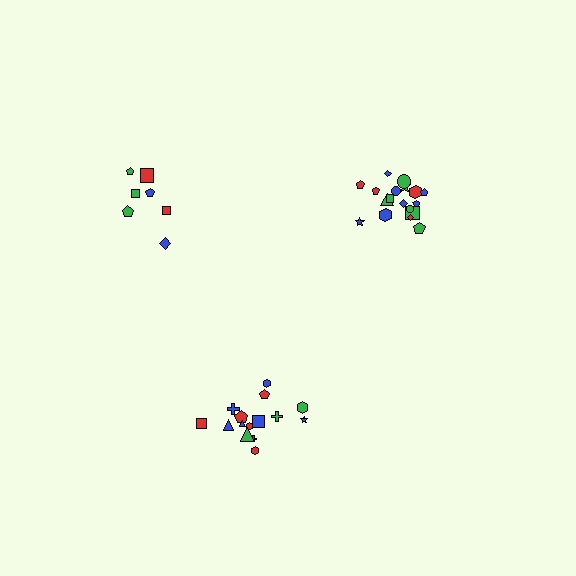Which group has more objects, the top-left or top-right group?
The top-right group.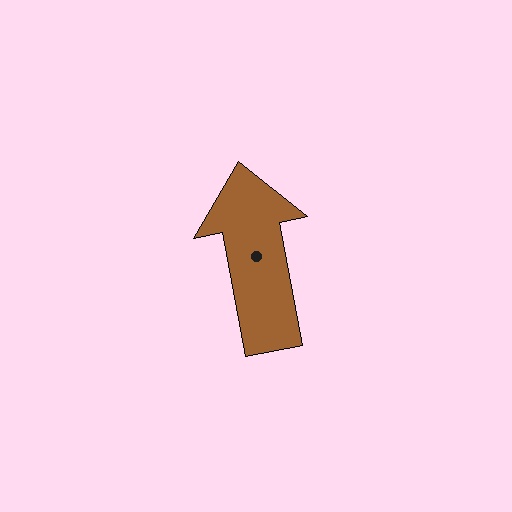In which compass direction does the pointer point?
North.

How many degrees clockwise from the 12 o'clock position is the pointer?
Approximately 349 degrees.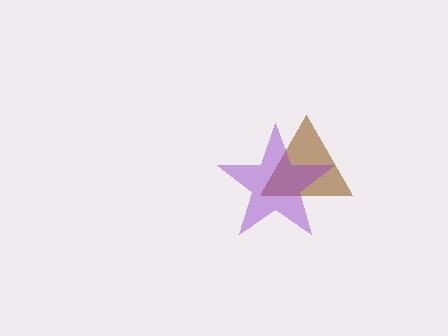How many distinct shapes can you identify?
There are 2 distinct shapes: a brown triangle, a purple star.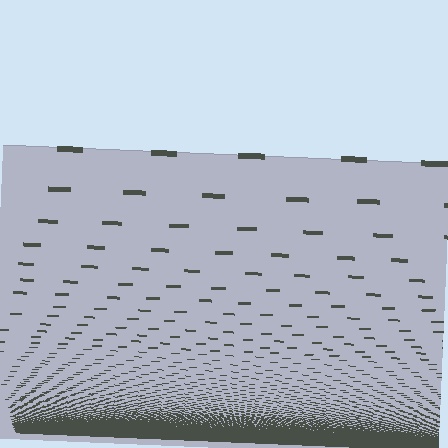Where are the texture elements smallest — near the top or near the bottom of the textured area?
Near the bottom.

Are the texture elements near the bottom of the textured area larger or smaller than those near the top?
Smaller. The gradient is inverted — elements near the bottom are smaller and denser.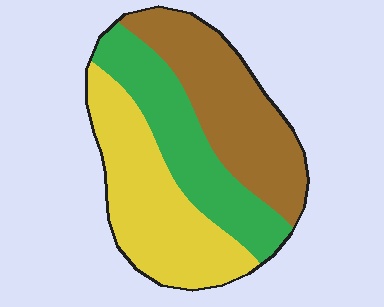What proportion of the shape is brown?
Brown covers around 35% of the shape.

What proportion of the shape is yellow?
Yellow takes up about three eighths (3/8) of the shape.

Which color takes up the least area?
Green, at roughly 30%.